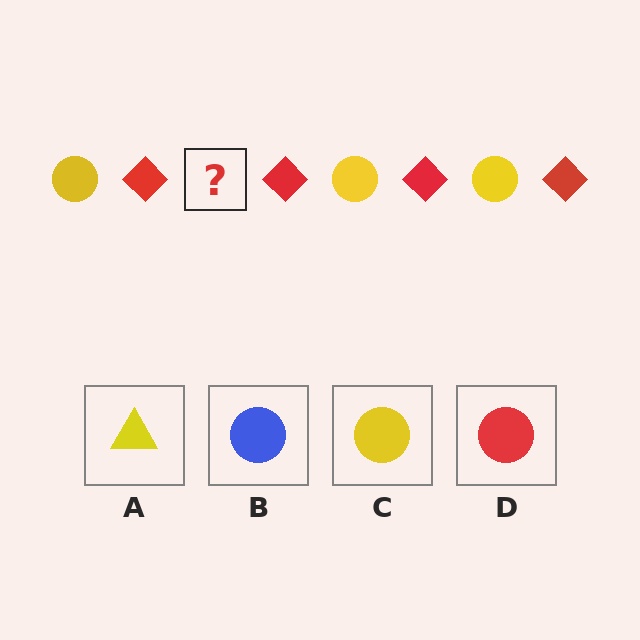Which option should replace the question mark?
Option C.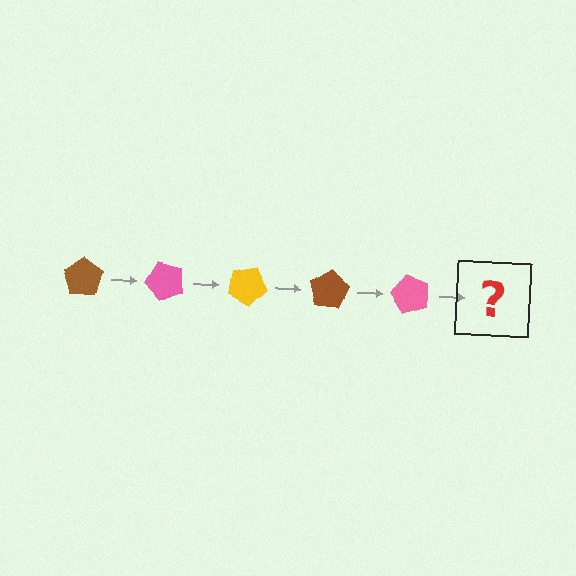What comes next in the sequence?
The next element should be a yellow pentagon, rotated 250 degrees from the start.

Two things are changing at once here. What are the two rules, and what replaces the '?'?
The two rules are that it rotates 50 degrees each step and the color cycles through brown, pink, and yellow. The '?' should be a yellow pentagon, rotated 250 degrees from the start.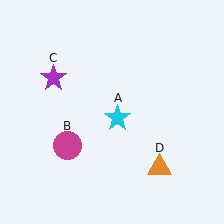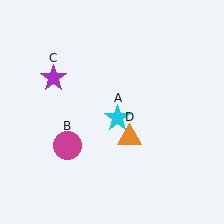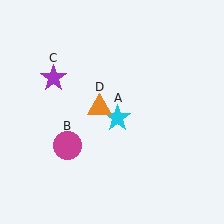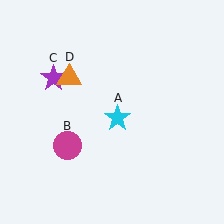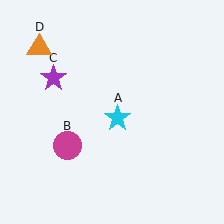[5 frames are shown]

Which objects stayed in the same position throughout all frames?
Cyan star (object A) and magenta circle (object B) and purple star (object C) remained stationary.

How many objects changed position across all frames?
1 object changed position: orange triangle (object D).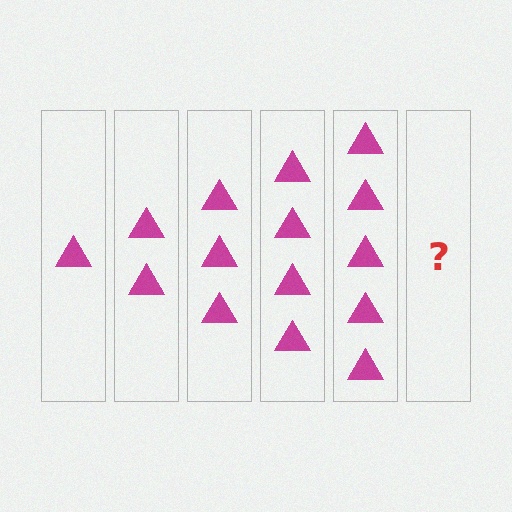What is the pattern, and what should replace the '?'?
The pattern is that each step adds one more triangle. The '?' should be 6 triangles.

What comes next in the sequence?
The next element should be 6 triangles.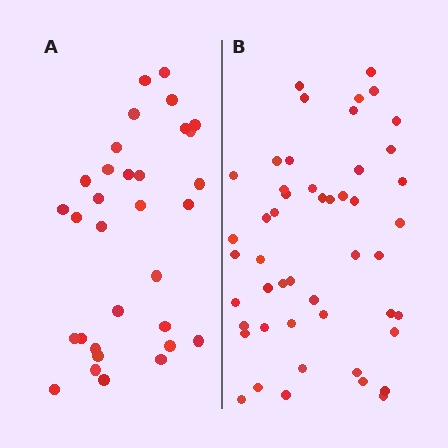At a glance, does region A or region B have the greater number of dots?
Region B (the right region) has more dots.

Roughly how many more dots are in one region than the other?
Region B has approximately 15 more dots than region A.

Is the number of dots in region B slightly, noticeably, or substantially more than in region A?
Region B has substantially more. The ratio is roughly 1.5 to 1.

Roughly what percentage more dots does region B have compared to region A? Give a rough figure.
About 55% more.